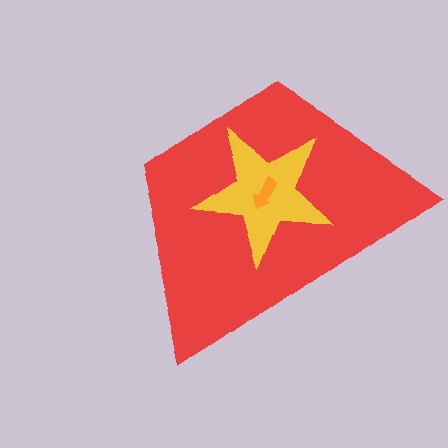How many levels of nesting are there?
3.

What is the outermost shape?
The red trapezoid.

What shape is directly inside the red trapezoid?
The yellow star.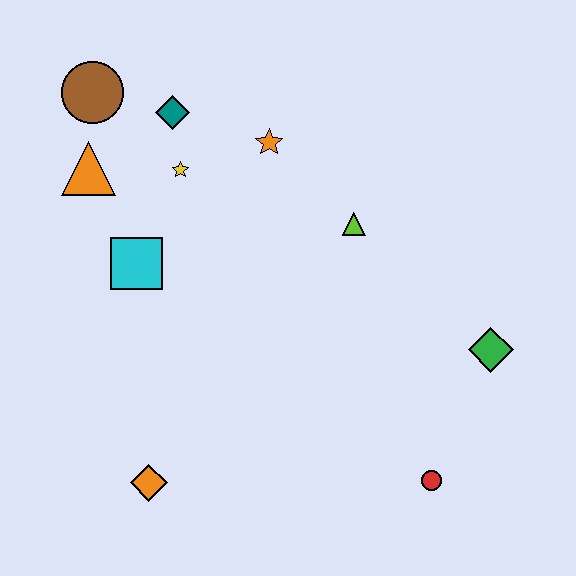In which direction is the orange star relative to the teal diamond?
The orange star is to the right of the teal diamond.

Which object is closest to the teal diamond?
The yellow star is closest to the teal diamond.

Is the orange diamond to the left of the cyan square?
No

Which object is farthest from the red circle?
The brown circle is farthest from the red circle.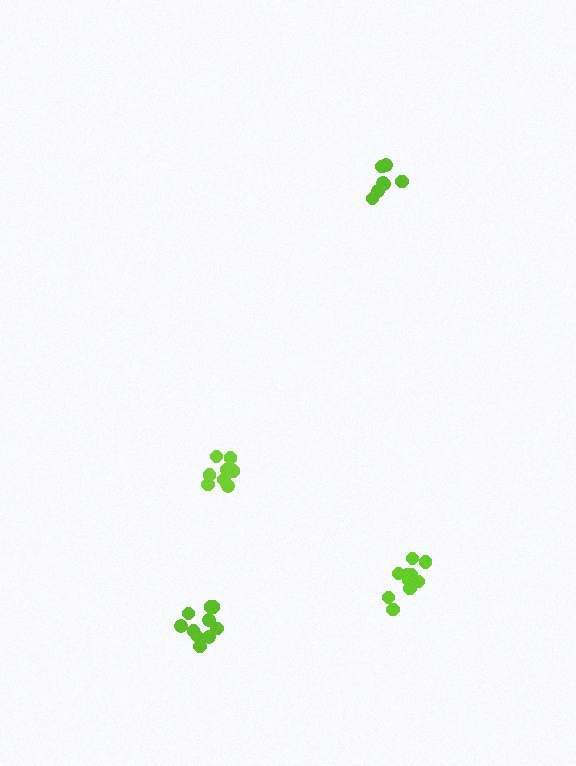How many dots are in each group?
Group 1: 9 dots, Group 2: 7 dots, Group 3: 10 dots, Group 4: 10 dots (36 total).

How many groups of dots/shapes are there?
There are 4 groups.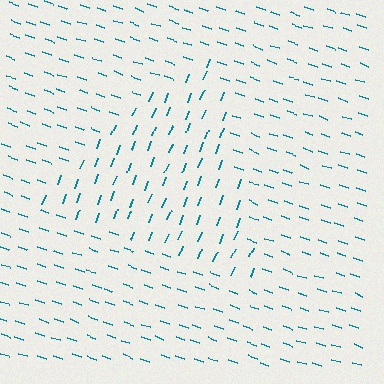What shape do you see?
I see a triangle.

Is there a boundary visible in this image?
Yes, there is a texture boundary formed by a change in line orientation.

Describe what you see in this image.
The image is filled with small teal line segments. A triangle region in the image has lines oriented differently from the surrounding lines, creating a visible texture boundary.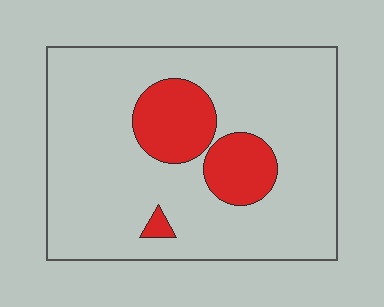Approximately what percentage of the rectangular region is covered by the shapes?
Approximately 15%.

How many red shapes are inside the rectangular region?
3.